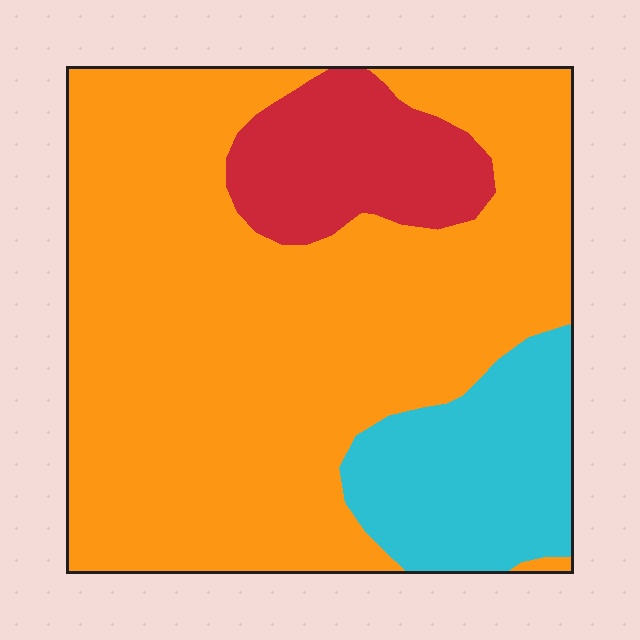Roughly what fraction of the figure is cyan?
Cyan takes up less than a sixth of the figure.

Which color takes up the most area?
Orange, at roughly 70%.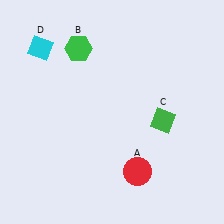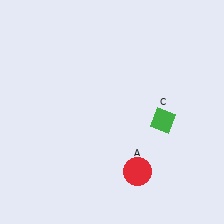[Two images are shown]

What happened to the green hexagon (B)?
The green hexagon (B) was removed in Image 2. It was in the top-left area of Image 1.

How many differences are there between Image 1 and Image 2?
There are 2 differences between the two images.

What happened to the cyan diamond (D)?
The cyan diamond (D) was removed in Image 2. It was in the top-left area of Image 1.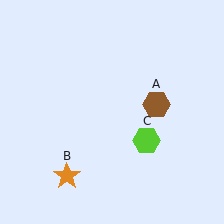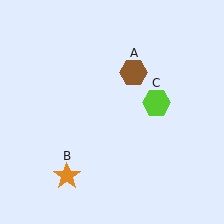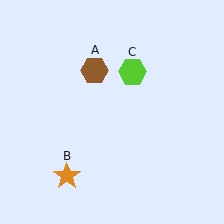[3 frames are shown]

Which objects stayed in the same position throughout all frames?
Orange star (object B) remained stationary.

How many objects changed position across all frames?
2 objects changed position: brown hexagon (object A), lime hexagon (object C).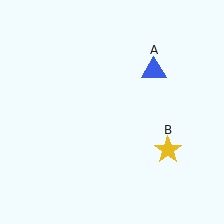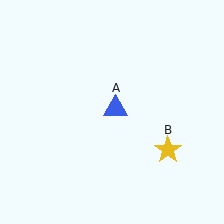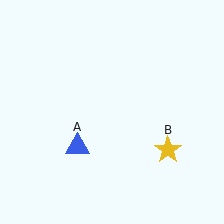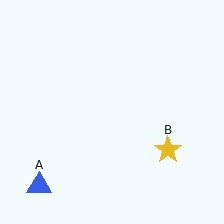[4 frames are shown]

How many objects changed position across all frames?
1 object changed position: blue triangle (object A).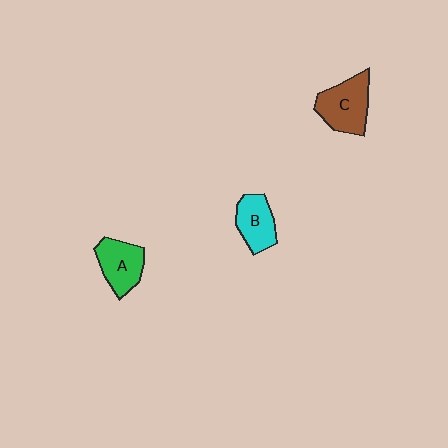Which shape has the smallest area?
Shape B (cyan).